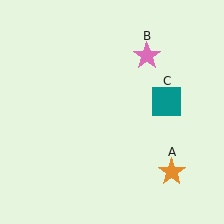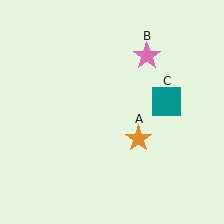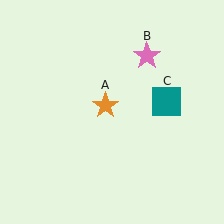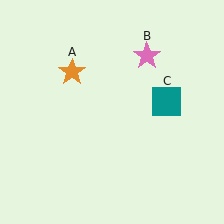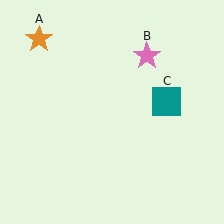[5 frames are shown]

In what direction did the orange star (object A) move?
The orange star (object A) moved up and to the left.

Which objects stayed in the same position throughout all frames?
Pink star (object B) and teal square (object C) remained stationary.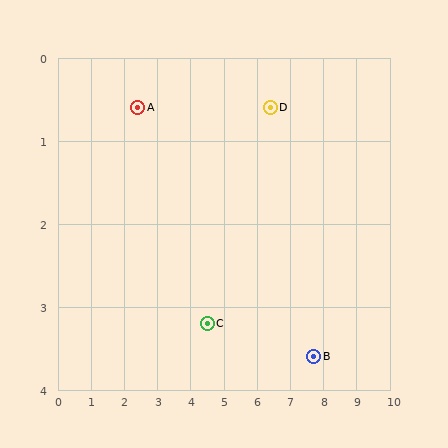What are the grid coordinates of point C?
Point C is at approximately (4.5, 3.2).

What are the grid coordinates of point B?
Point B is at approximately (7.7, 3.6).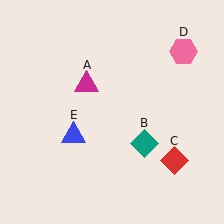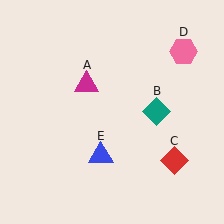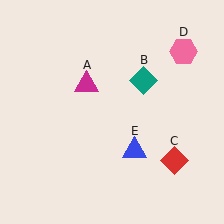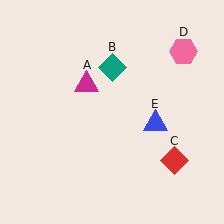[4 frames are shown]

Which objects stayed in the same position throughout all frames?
Magenta triangle (object A) and red diamond (object C) and pink hexagon (object D) remained stationary.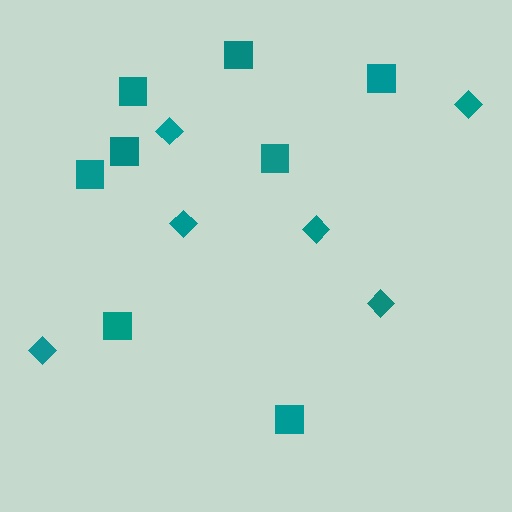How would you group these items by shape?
There are 2 groups: one group of diamonds (6) and one group of squares (8).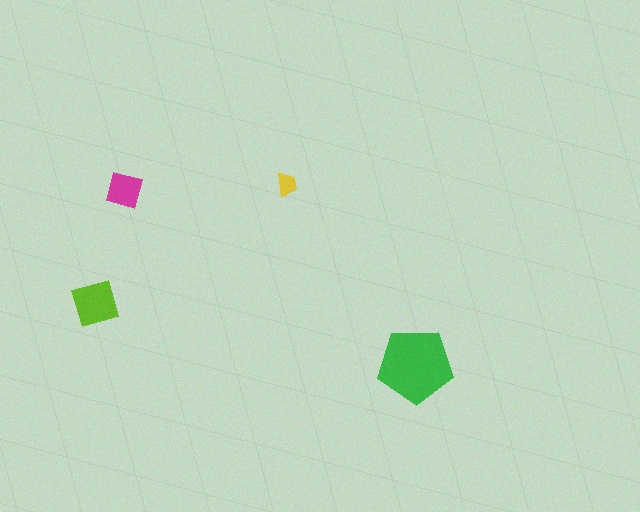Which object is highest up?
The yellow trapezoid is topmost.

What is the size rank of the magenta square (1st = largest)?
3rd.